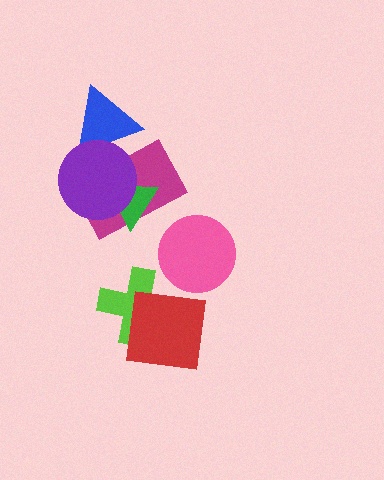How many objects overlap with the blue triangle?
2 objects overlap with the blue triangle.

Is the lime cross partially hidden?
Yes, it is partially covered by another shape.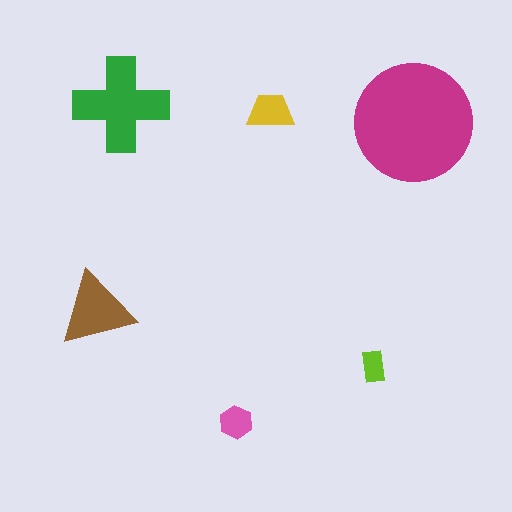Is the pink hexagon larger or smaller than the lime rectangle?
Larger.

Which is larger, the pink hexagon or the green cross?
The green cross.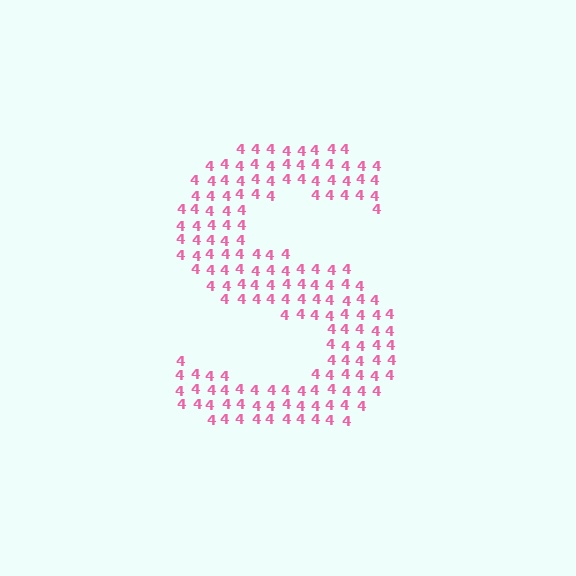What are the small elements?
The small elements are digit 4's.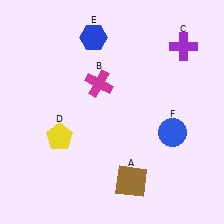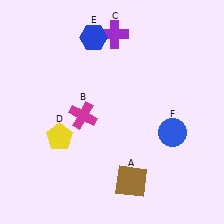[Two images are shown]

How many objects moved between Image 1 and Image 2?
2 objects moved between the two images.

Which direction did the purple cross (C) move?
The purple cross (C) moved left.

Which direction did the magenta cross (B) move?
The magenta cross (B) moved down.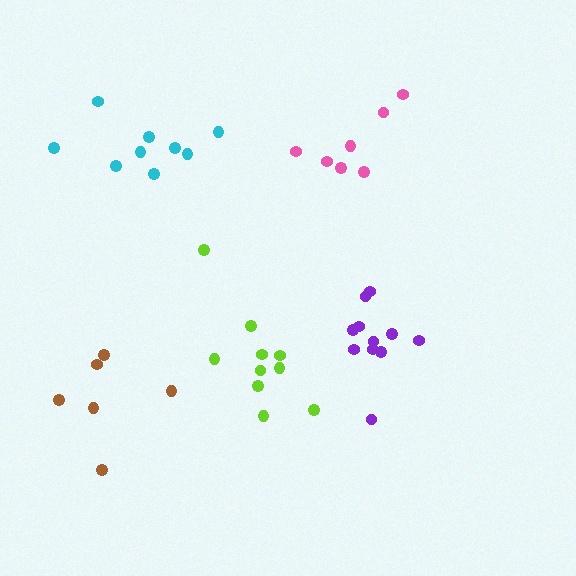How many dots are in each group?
Group 1: 10 dots, Group 2: 6 dots, Group 3: 7 dots, Group 4: 11 dots, Group 5: 9 dots (43 total).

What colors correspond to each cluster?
The clusters are colored: lime, brown, pink, purple, cyan.